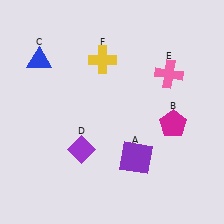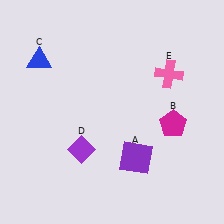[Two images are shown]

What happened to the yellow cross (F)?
The yellow cross (F) was removed in Image 2. It was in the top-left area of Image 1.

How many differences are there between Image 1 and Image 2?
There is 1 difference between the two images.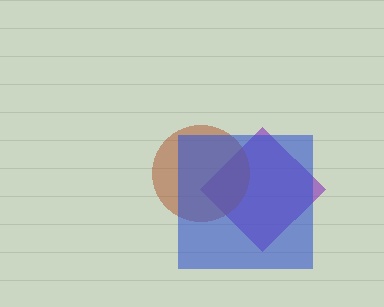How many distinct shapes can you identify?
There are 3 distinct shapes: a purple diamond, a brown circle, a blue square.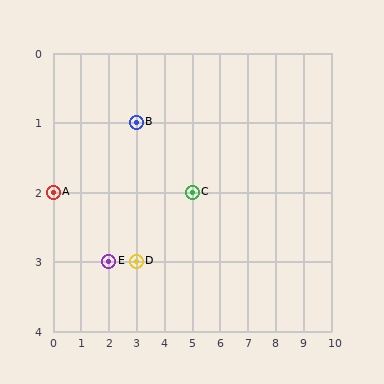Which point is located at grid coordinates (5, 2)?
Point C is at (5, 2).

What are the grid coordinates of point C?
Point C is at grid coordinates (5, 2).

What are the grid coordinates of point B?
Point B is at grid coordinates (3, 1).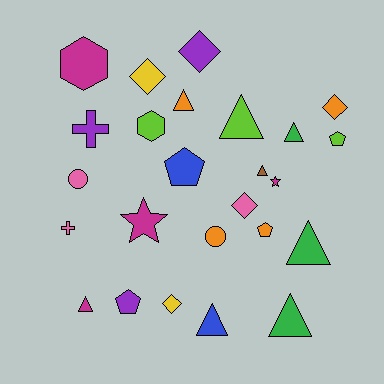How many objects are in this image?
There are 25 objects.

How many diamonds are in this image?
There are 5 diamonds.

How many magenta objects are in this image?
There are 4 magenta objects.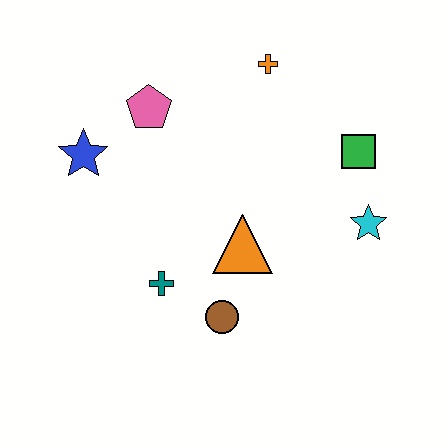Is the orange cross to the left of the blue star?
No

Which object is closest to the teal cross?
The brown circle is closest to the teal cross.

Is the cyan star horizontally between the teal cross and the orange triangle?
No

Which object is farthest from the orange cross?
The brown circle is farthest from the orange cross.